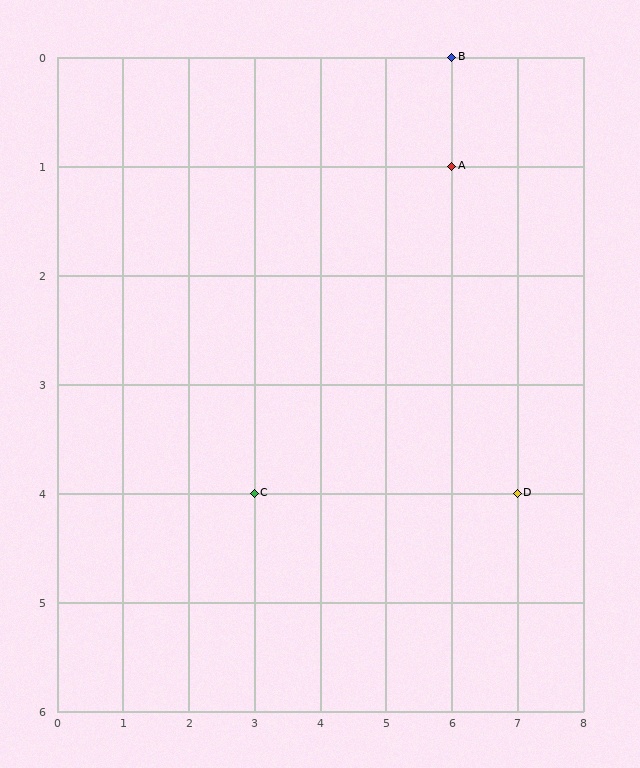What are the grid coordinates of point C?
Point C is at grid coordinates (3, 4).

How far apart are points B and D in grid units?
Points B and D are 1 column and 4 rows apart (about 4.1 grid units diagonally).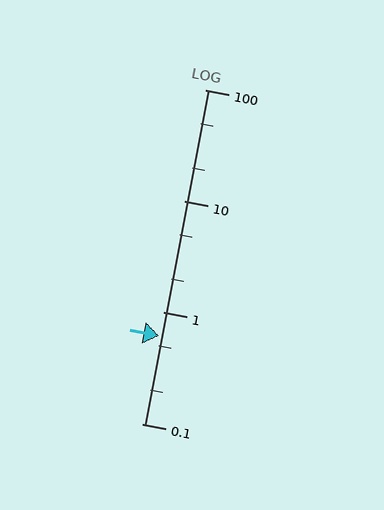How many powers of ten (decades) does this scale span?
The scale spans 3 decades, from 0.1 to 100.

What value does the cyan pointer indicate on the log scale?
The pointer indicates approximately 0.61.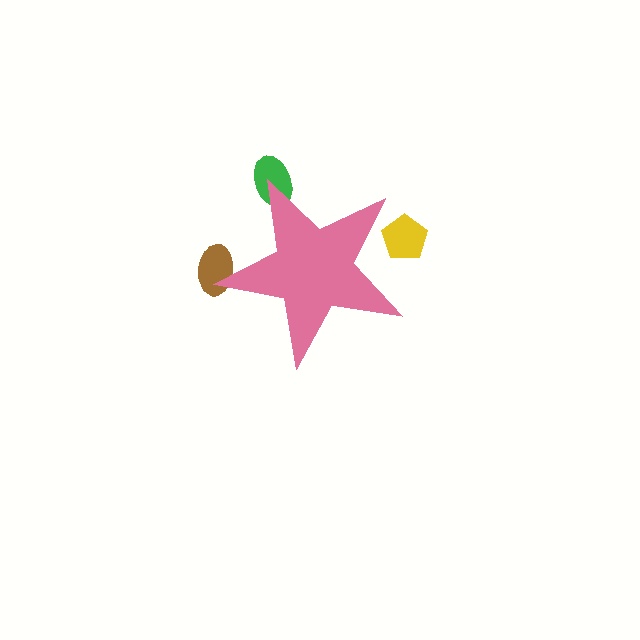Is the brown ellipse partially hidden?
Yes, the brown ellipse is partially hidden behind the pink star.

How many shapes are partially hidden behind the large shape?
3 shapes are partially hidden.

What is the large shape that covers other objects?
A pink star.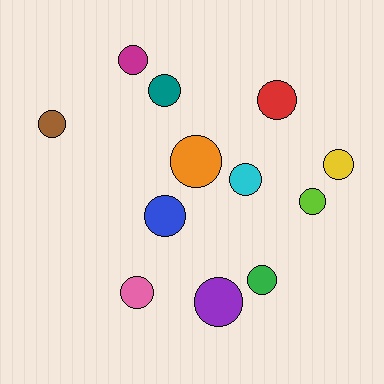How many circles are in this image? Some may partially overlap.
There are 12 circles.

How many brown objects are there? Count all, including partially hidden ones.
There is 1 brown object.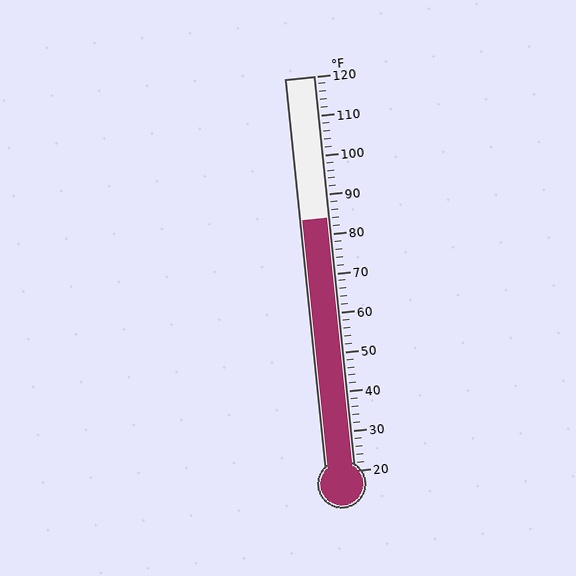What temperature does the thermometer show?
The thermometer shows approximately 84°F.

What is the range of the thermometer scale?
The thermometer scale ranges from 20°F to 120°F.